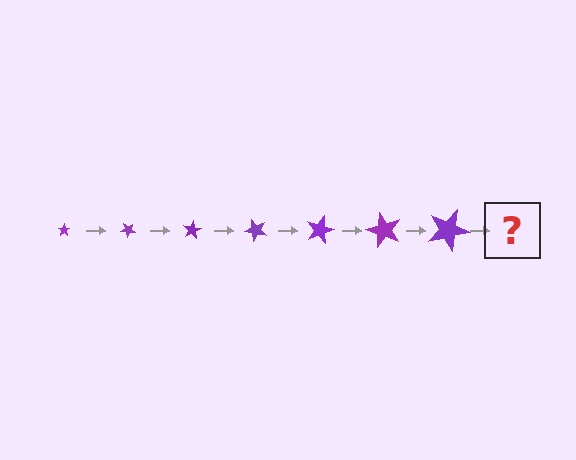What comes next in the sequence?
The next element should be a star, larger than the previous one and rotated 280 degrees from the start.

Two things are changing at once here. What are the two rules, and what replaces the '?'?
The two rules are that the star grows larger each step and it rotates 40 degrees each step. The '?' should be a star, larger than the previous one and rotated 280 degrees from the start.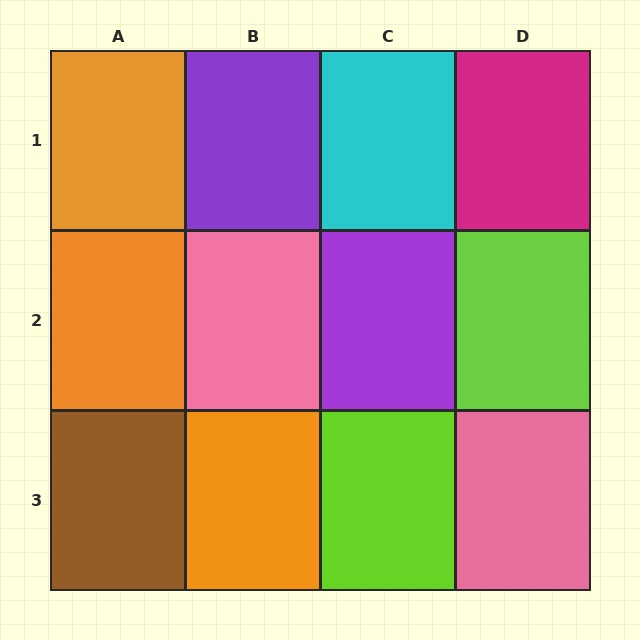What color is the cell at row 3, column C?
Lime.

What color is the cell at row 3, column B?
Orange.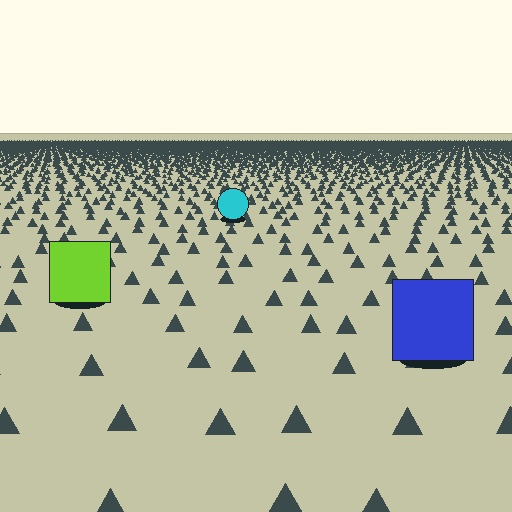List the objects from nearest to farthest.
From nearest to farthest: the blue square, the lime square, the cyan circle.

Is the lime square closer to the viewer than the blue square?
No. The blue square is closer — you can tell from the texture gradient: the ground texture is coarser near it.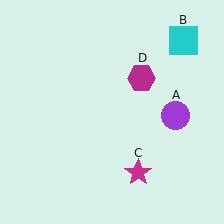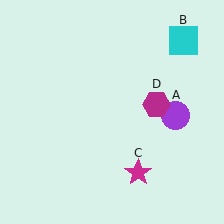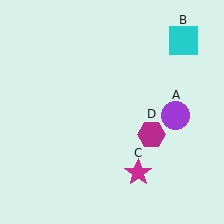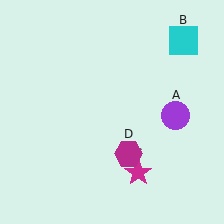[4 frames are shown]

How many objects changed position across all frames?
1 object changed position: magenta hexagon (object D).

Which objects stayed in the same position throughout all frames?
Purple circle (object A) and cyan square (object B) and magenta star (object C) remained stationary.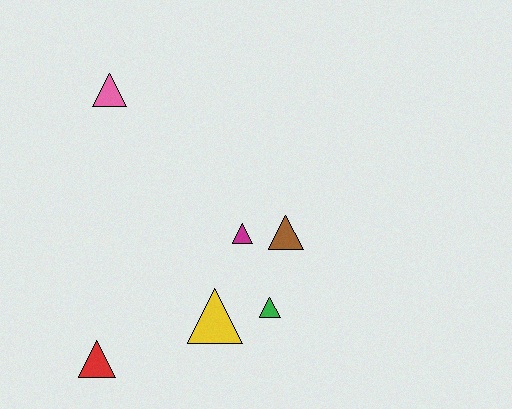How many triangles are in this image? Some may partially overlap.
There are 6 triangles.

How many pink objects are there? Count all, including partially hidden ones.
There is 1 pink object.